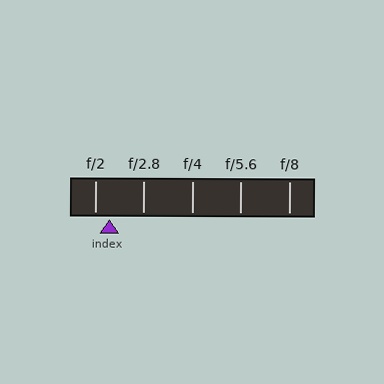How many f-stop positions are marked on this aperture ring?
There are 5 f-stop positions marked.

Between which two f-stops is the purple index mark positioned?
The index mark is between f/2 and f/2.8.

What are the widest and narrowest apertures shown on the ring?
The widest aperture shown is f/2 and the narrowest is f/8.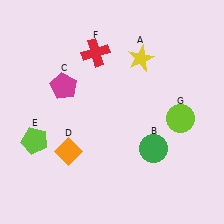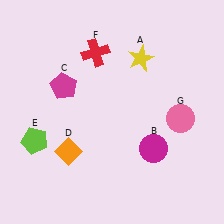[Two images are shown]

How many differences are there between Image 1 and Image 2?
There are 2 differences between the two images.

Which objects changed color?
B changed from green to magenta. G changed from lime to pink.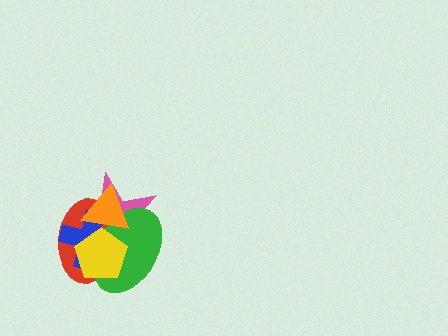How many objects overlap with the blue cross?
5 objects overlap with the blue cross.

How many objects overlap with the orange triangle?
5 objects overlap with the orange triangle.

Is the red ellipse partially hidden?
Yes, it is partially covered by another shape.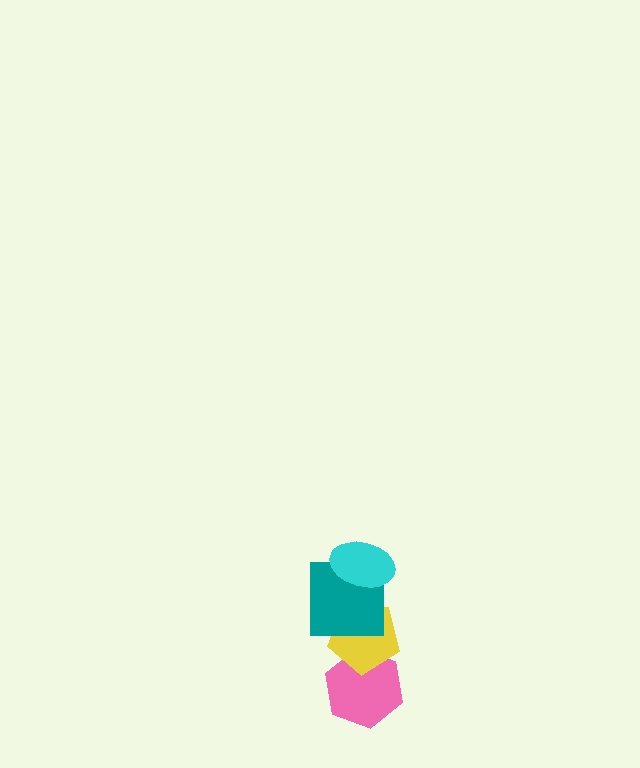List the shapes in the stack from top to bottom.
From top to bottom: the cyan ellipse, the teal square, the yellow pentagon, the pink hexagon.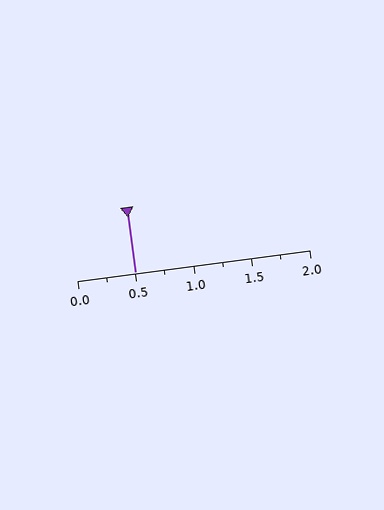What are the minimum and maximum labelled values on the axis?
The axis runs from 0.0 to 2.0.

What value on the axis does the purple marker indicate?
The marker indicates approximately 0.5.